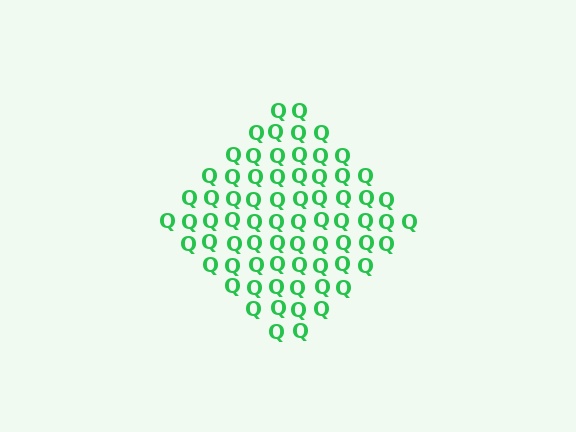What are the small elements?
The small elements are letter Q's.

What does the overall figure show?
The overall figure shows a diamond.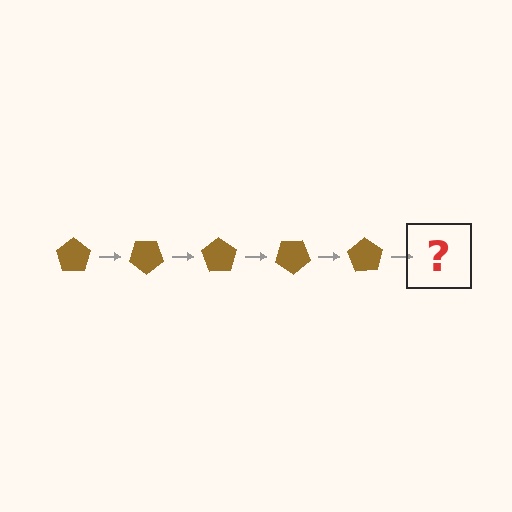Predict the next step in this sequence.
The next step is a brown pentagon rotated 175 degrees.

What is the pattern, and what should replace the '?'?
The pattern is that the pentagon rotates 35 degrees each step. The '?' should be a brown pentagon rotated 175 degrees.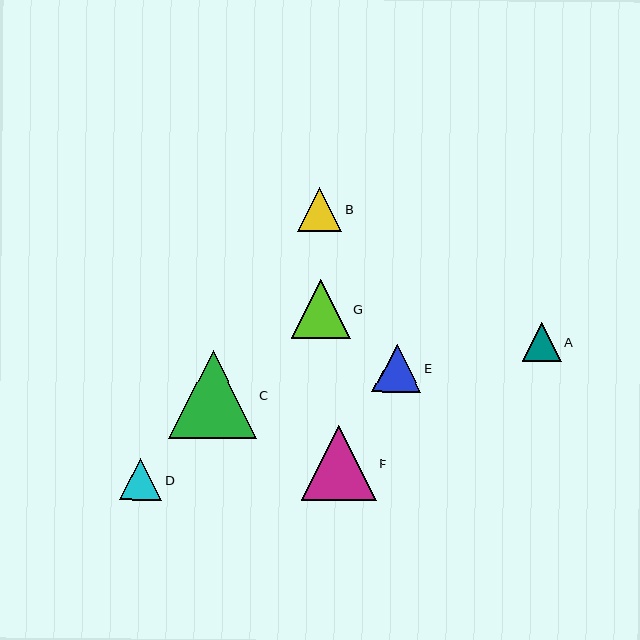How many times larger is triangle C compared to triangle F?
Triangle C is approximately 1.2 times the size of triangle F.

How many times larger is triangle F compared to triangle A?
Triangle F is approximately 1.9 times the size of triangle A.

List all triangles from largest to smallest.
From largest to smallest: C, F, G, E, B, D, A.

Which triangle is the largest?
Triangle C is the largest with a size of approximately 88 pixels.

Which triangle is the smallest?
Triangle A is the smallest with a size of approximately 39 pixels.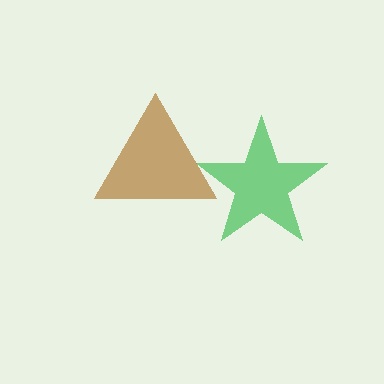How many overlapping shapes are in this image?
There are 2 overlapping shapes in the image.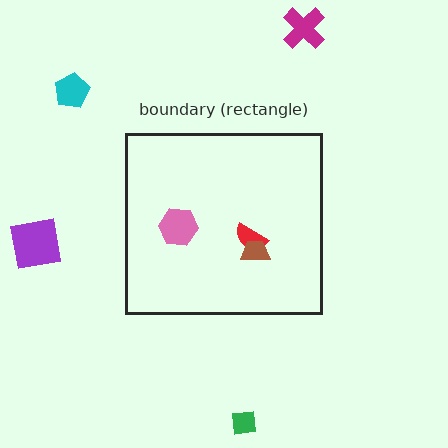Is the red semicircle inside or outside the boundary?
Inside.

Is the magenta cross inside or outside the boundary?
Outside.